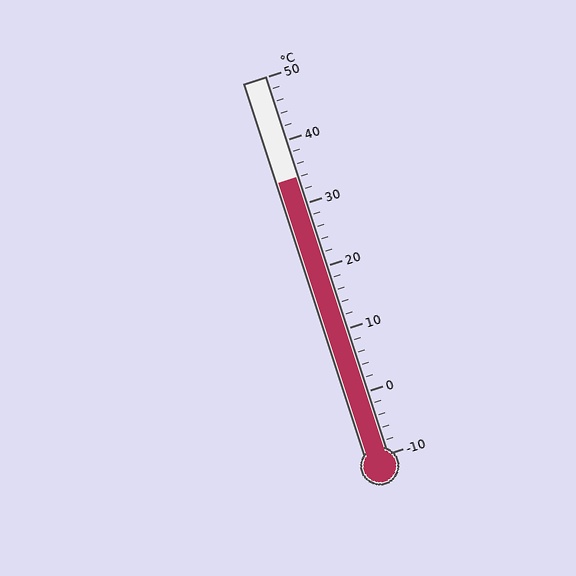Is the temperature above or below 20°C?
The temperature is above 20°C.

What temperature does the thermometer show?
The thermometer shows approximately 34°C.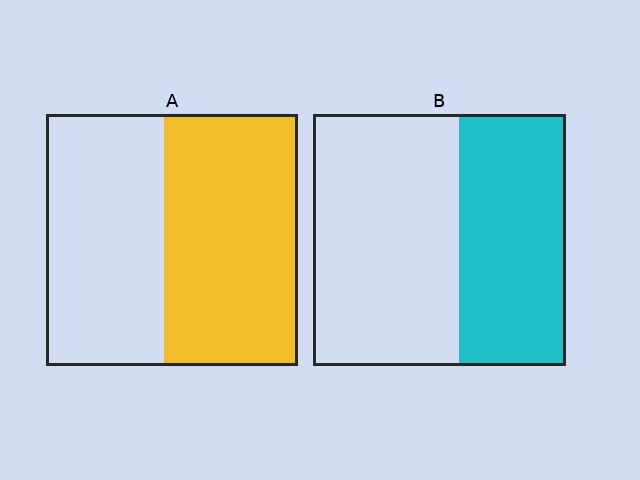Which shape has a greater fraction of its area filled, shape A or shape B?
Shape A.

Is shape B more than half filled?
No.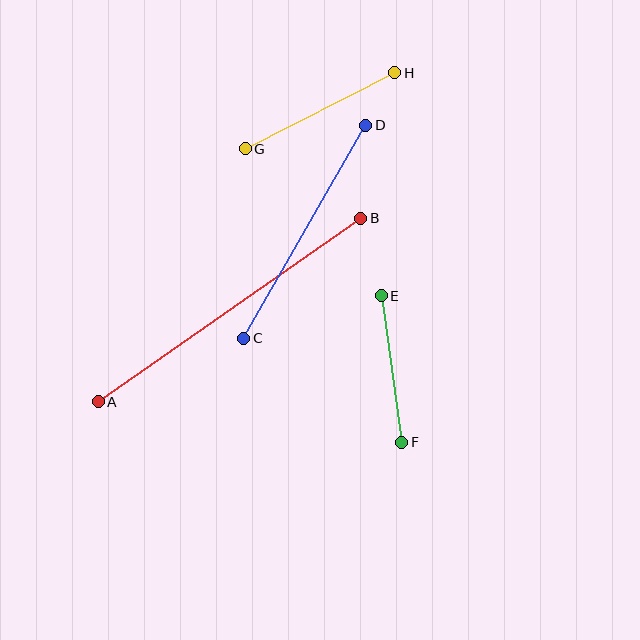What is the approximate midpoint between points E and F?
The midpoint is at approximately (391, 369) pixels.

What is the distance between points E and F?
The distance is approximately 148 pixels.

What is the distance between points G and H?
The distance is approximately 168 pixels.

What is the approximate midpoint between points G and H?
The midpoint is at approximately (320, 111) pixels.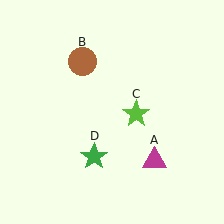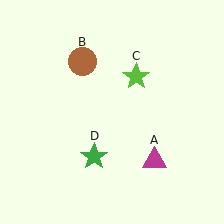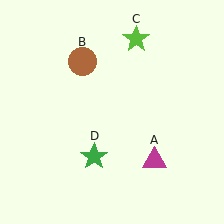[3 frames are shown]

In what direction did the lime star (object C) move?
The lime star (object C) moved up.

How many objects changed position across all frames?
1 object changed position: lime star (object C).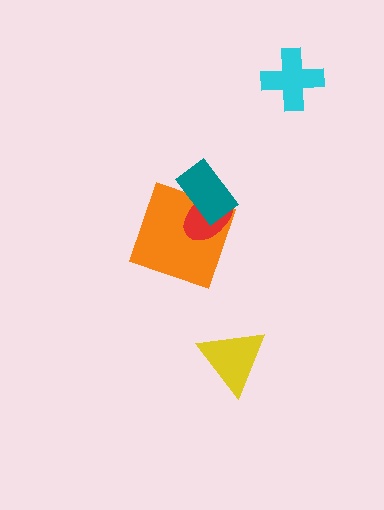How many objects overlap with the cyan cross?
0 objects overlap with the cyan cross.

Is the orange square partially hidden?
Yes, it is partially covered by another shape.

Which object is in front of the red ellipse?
The teal rectangle is in front of the red ellipse.